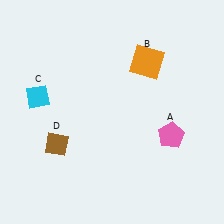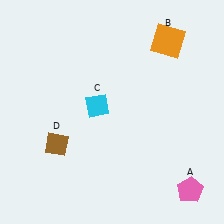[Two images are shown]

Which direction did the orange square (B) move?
The orange square (B) moved up.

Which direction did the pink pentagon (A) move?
The pink pentagon (A) moved down.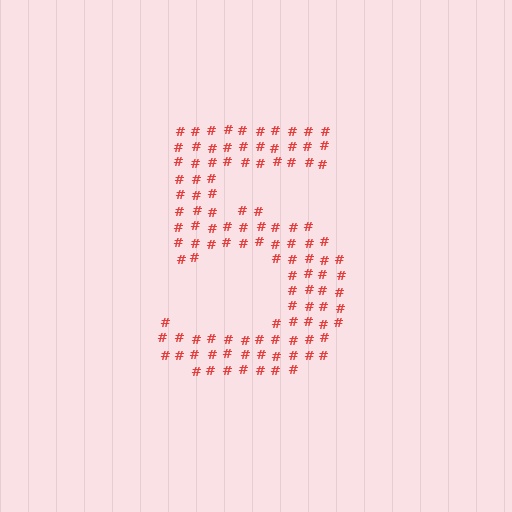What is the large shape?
The large shape is the digit 5.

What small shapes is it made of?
It is made of small hash symbols.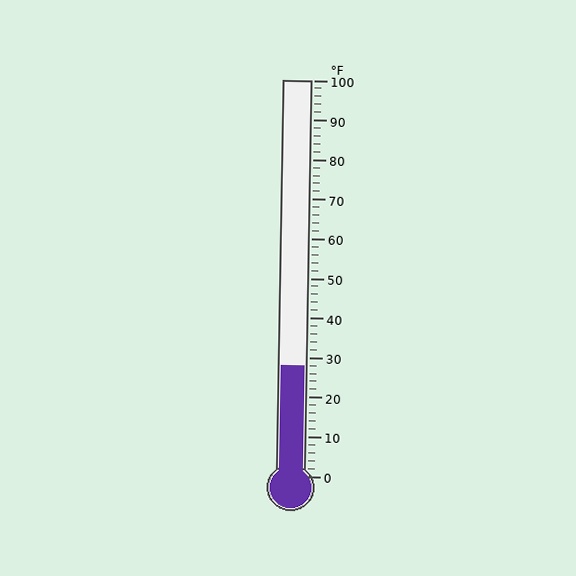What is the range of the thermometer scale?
The thermometer scale ranges from 0°F to 100°F.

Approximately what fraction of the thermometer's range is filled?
The thermometer is filled to approximately 30% of its range.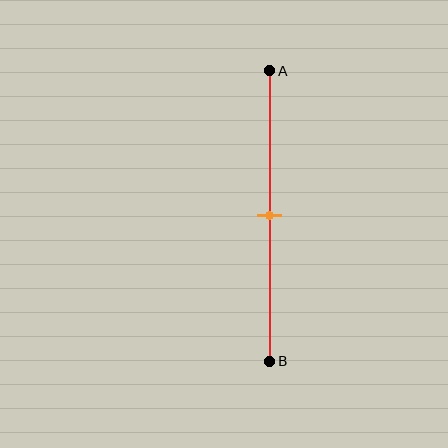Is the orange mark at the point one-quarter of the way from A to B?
No, the mark is at about 50% from A, not at the 25% one-quarter point.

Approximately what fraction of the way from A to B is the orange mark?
The orange mark is approximately 50% of the way from A to B.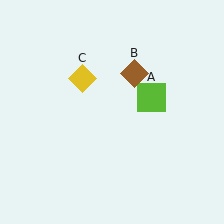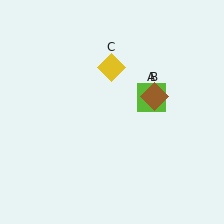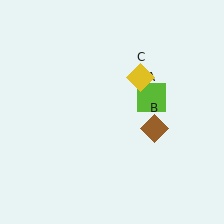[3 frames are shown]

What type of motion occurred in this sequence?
The brown diamond (object B), yellow diamond (object C) rotated clockwise around the center of the scene.